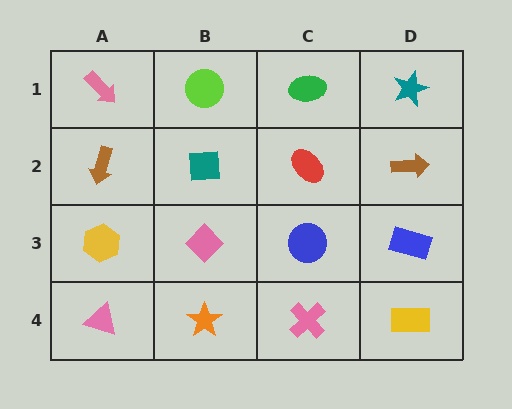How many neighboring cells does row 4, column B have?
3.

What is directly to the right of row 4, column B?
A pink cross.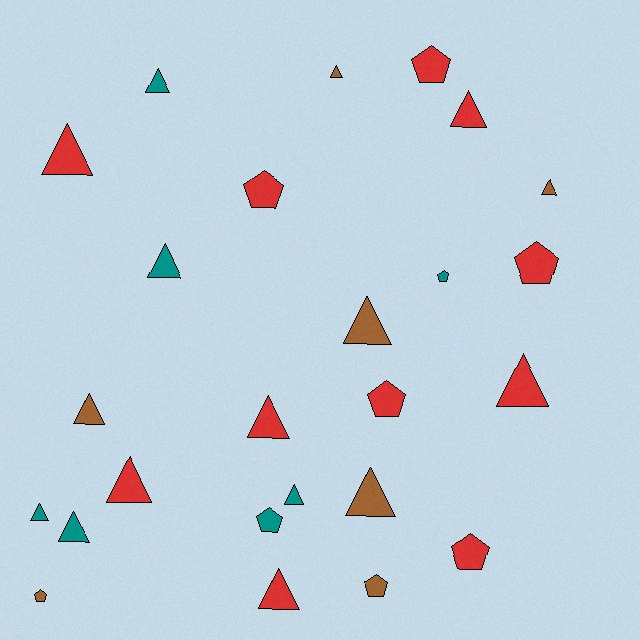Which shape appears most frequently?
Triangle, with 16 objects.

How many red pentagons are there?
There are 5 red pentagons.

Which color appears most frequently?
Red, with 11 objects.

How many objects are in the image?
There are 25 objects.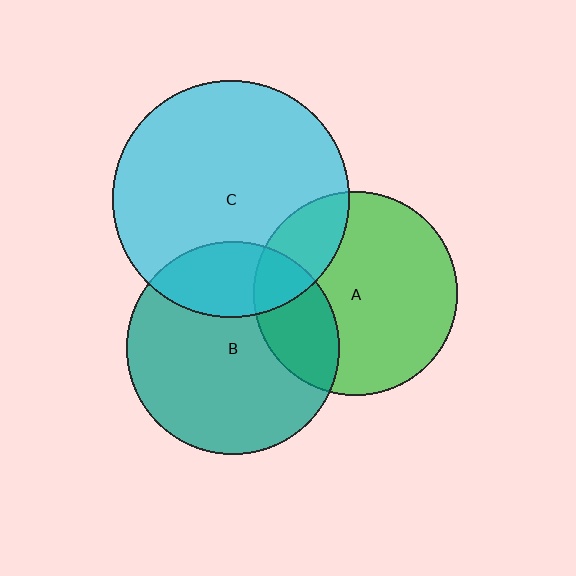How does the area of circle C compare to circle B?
Approximately 1.2 times.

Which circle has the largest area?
Circle C (cyan).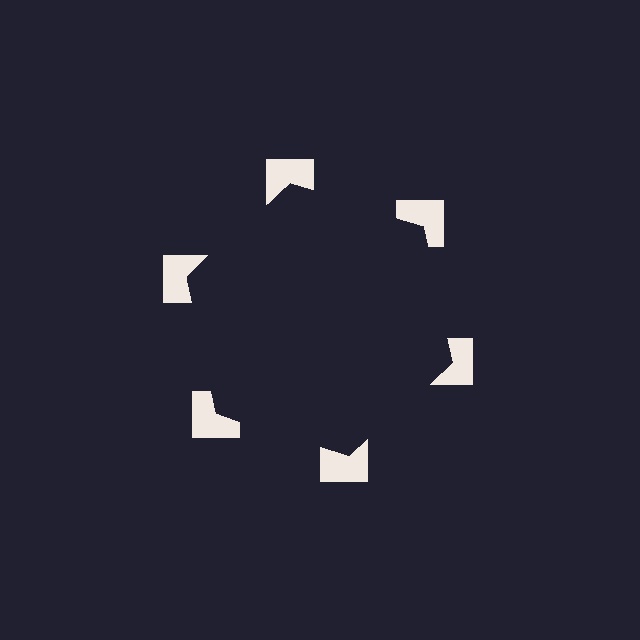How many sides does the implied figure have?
6 sides.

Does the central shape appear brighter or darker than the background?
It typically appears slightly darker than the background, even though no actual brightness change is drawn.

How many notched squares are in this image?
There are 6 — one at each vertex of the illusory hexagon.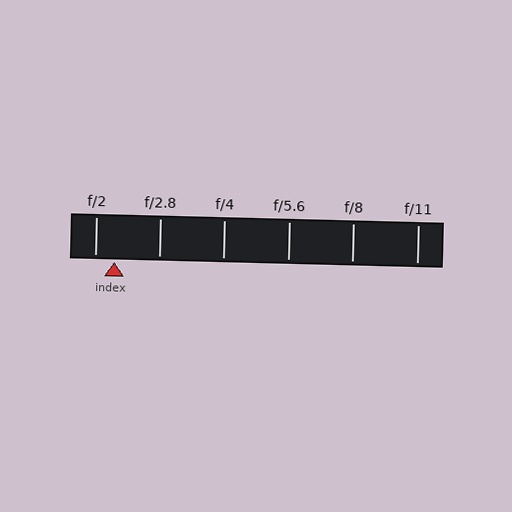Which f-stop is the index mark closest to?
The index mark is closest to f/2.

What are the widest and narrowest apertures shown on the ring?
The widest aperture shown is f/2 and the narrowest is f/11.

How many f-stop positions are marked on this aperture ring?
There are 6 f-stop positions marked.